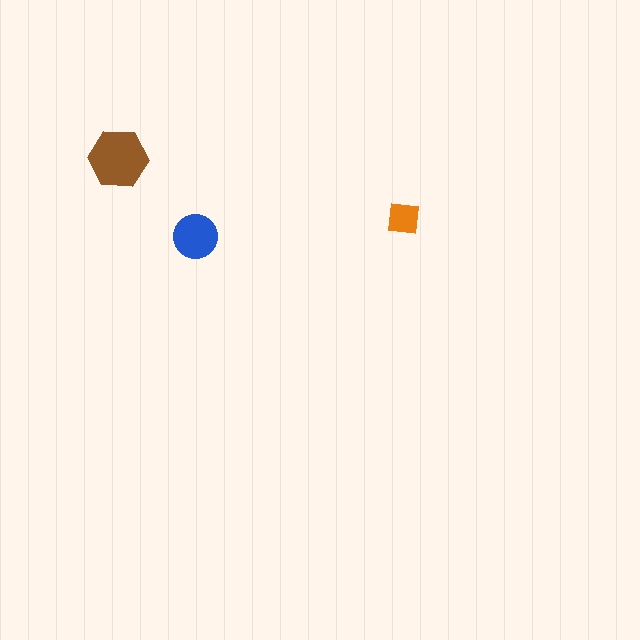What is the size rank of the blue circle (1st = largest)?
2nd.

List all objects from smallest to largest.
The orange square, the blue circle, the brown hexagon.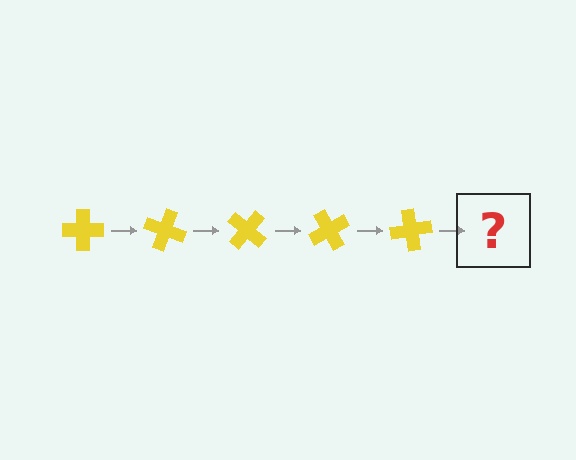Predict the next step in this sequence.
The next step is a yellow cross rotated 100 degrees.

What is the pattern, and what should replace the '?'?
The pattern is that the cross rotates 20 degrees each step. The '?' should be a yellow cross rotated 100 degrees.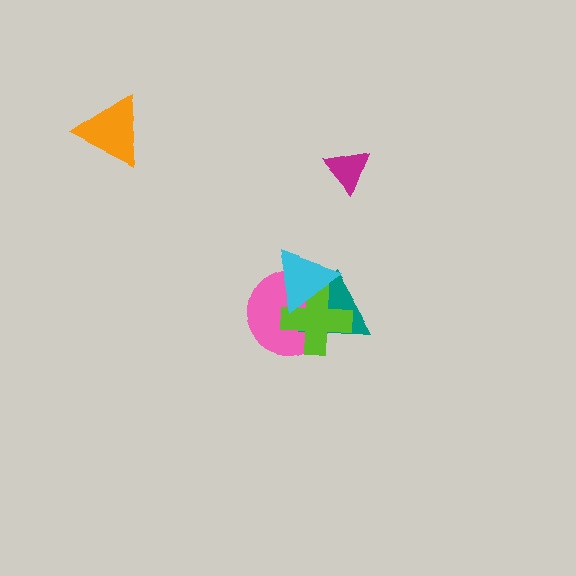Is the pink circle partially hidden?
Yes, it is partially covered by another shape.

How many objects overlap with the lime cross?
3 objects overlap with the lime cross.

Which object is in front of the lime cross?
The cyan triangle is in front of the lime cross.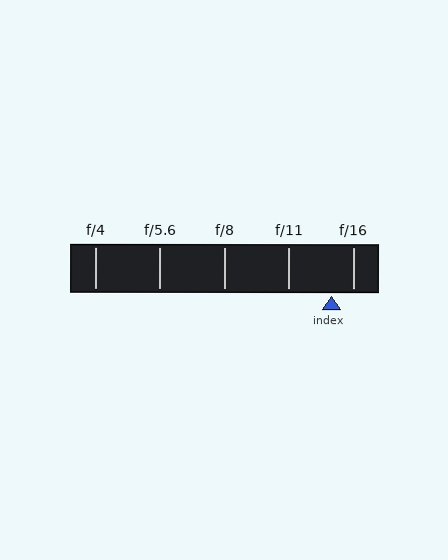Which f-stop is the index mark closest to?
The index mark is closest to f/16.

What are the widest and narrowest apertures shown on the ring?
The widest aperture shown is f/4 and the narrowest is f/16.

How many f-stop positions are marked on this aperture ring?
There are 5 f-stop positions marked.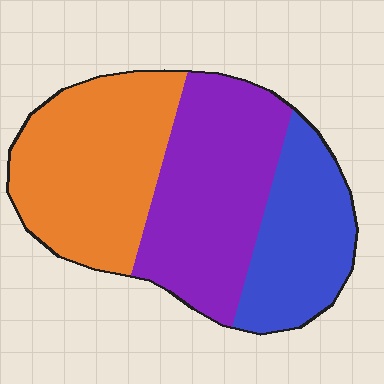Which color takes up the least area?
Blue, at roughly 25%.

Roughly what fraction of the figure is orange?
Orange takes up about three eighths (3/8) of the figure.